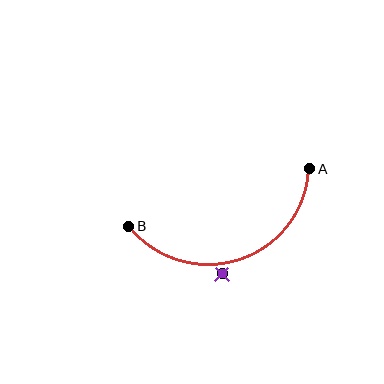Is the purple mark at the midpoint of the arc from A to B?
No — the purple mark does not lie on the arc at all. It sits slightly outside the curve.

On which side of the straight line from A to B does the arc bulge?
The arc bulges below the straight line connecting A and B.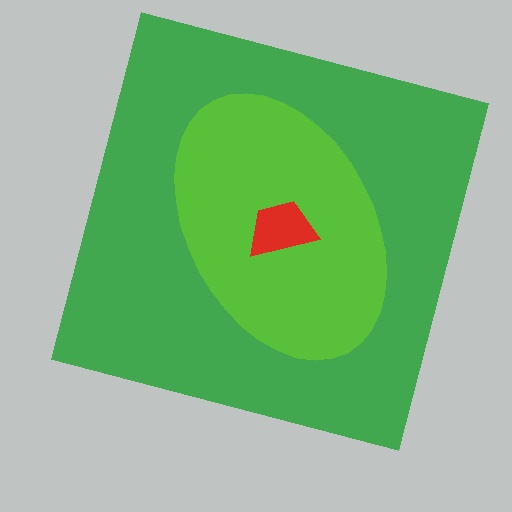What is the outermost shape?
The green square.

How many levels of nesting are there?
3.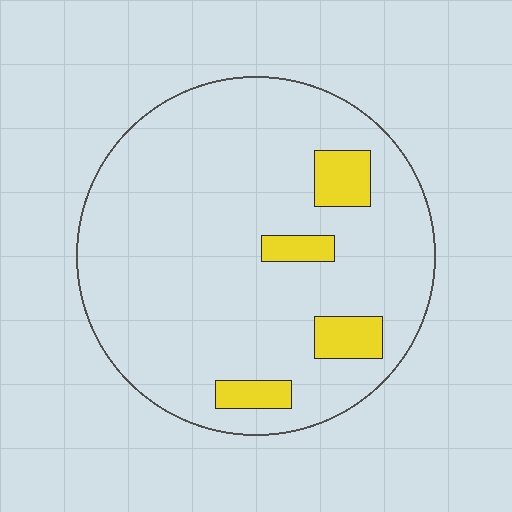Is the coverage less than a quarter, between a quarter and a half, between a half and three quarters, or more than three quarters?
Less than a quarter.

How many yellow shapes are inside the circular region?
4.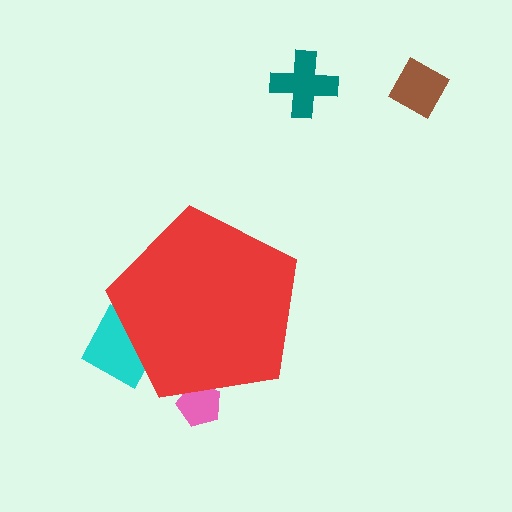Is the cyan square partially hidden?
Yes, the cyan square is partially hidden behind the red pentagon.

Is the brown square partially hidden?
No, the brown square is fully visible.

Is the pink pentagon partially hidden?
Yes, the pink pentagon is partially hidden behind the red pentagon.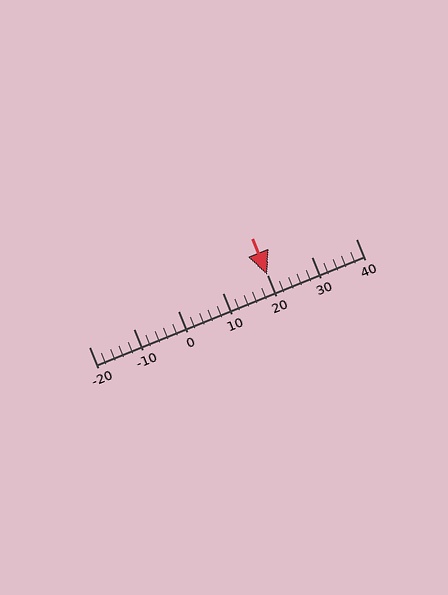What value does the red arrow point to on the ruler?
The red arrow points to approximately 20.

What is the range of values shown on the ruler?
The ruler shows values from -20 to 40.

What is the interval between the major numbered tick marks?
The major tick marks are spaced 10 units apart.